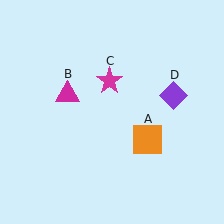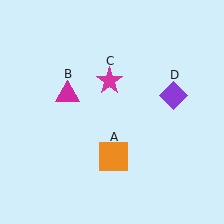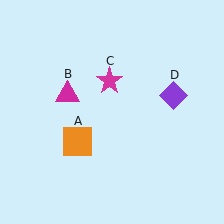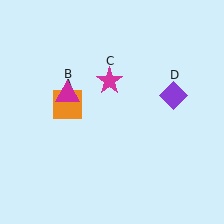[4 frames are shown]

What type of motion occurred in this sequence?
The orange square (object A) rotated clockwise around the center of the scene.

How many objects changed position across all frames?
1 object changed position: orange square (object A).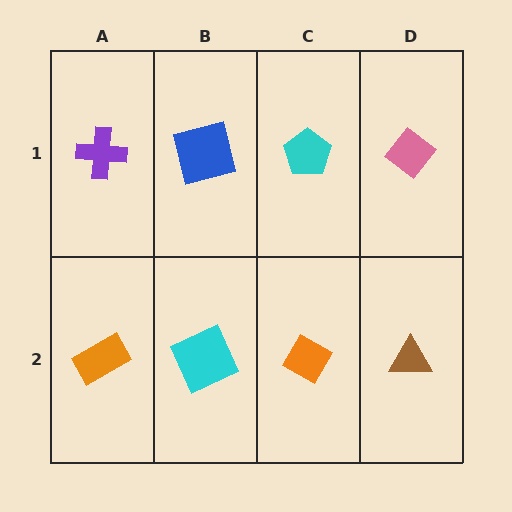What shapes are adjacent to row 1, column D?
A brown triangle (row 2, column D), a cyan pentagon (row 1, column C).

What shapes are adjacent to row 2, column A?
A purple cross (row 1, column A), a cyan square (row 2, column B).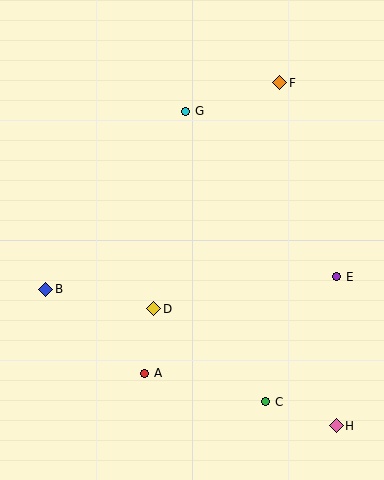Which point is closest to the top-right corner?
Point F is closest to the top-right corner.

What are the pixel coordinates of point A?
Point A is at (145, 373).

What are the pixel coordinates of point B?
Point B is at (46, 289).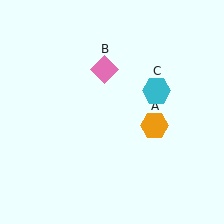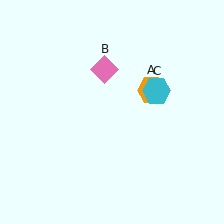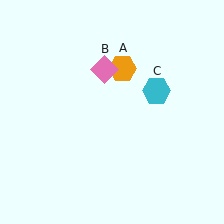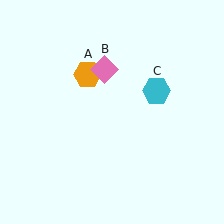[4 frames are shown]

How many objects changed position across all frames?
1 object changed position: orange hexagon (object A).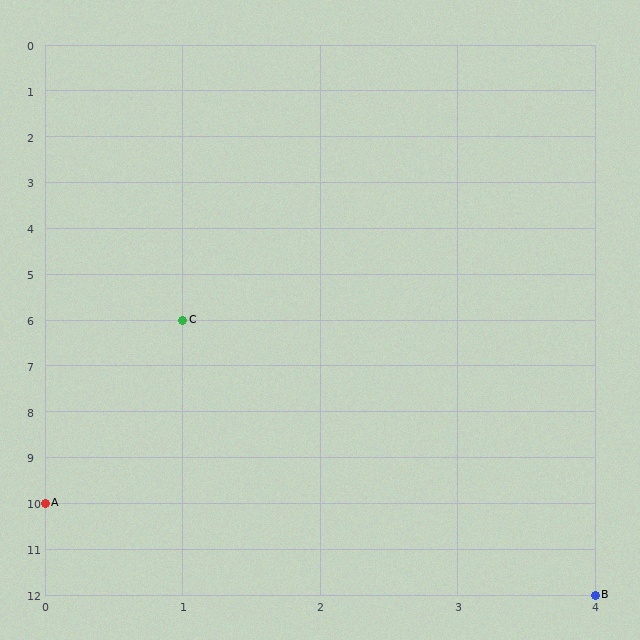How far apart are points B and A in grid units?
Points B and A are 4 columns and 2 rows apart (about 4.5 grid units diagonally).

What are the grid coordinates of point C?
Point C is at grid coordinates (1, 6).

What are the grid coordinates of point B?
Point B is at grid coordinates (4, 12).